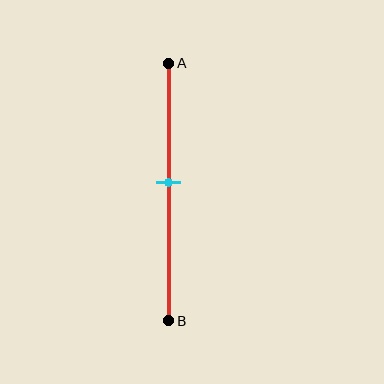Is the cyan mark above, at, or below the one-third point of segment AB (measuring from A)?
The cyan mark is below the one-third point of segment AB.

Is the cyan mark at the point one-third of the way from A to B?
No, the mark is at about 45% from A, not at the 33% one-third point.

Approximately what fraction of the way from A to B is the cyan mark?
The cyan mark is approximately 45% of the way from A to B.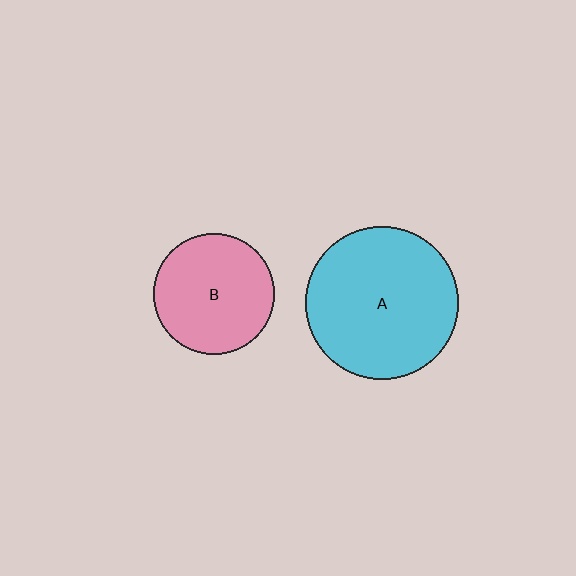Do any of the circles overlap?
No, none of the circles overlap.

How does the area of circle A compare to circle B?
Approximately 1.6 times.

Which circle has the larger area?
Circle A (cyan).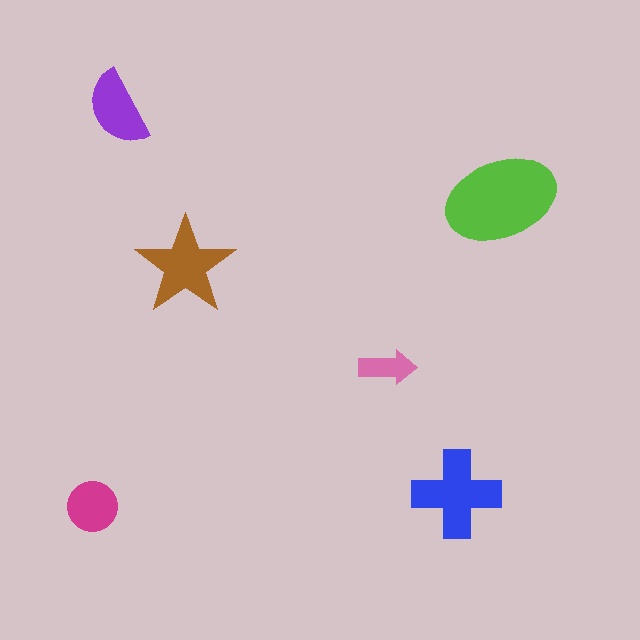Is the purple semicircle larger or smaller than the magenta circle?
Larger.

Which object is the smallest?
The pink arrow.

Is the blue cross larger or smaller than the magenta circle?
Larger.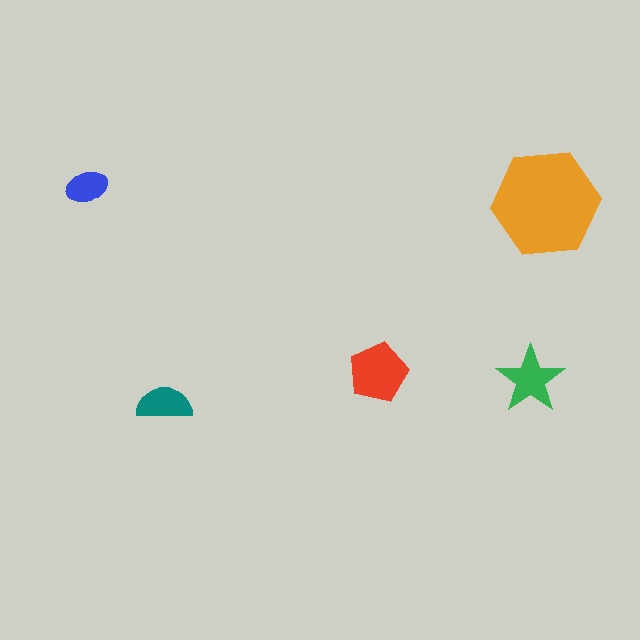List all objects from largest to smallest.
The orange hexagon, the red pentagon, the green star, the teal semicircle, the blue ellipse.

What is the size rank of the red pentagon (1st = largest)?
2nd.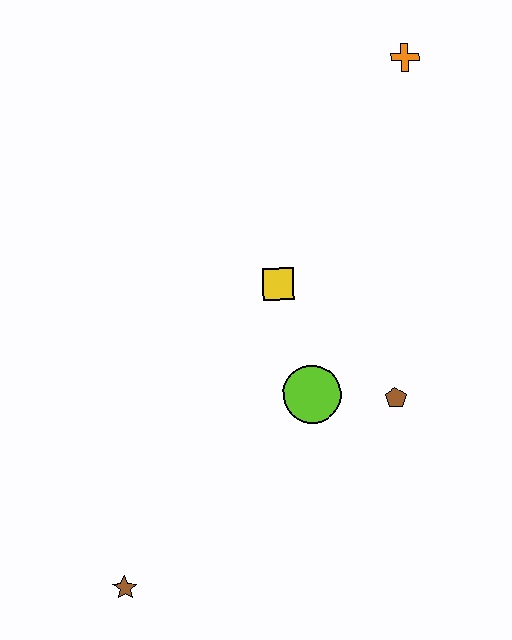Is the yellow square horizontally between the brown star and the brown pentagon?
Yes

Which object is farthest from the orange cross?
The brown star is farthest from the orange cross.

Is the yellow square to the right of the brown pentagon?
No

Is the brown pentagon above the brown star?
Yes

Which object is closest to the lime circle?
The brown pentagon is closest to the lime circle.